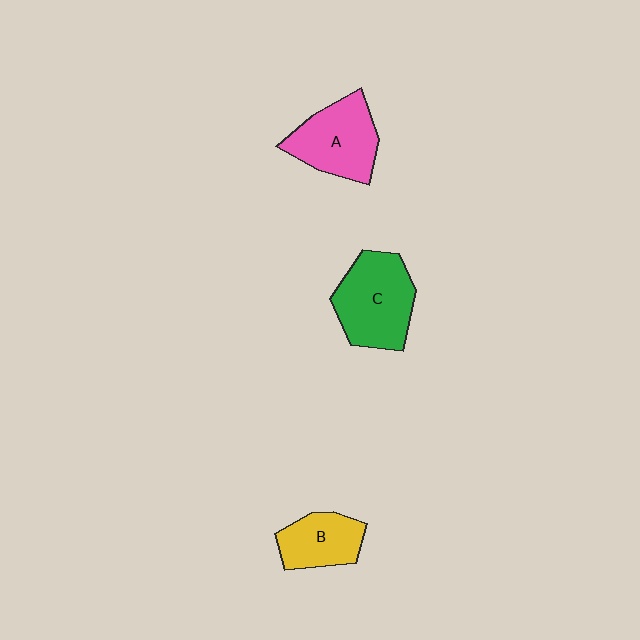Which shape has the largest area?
Shape C (green).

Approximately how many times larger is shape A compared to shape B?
Approximately 1.4 times.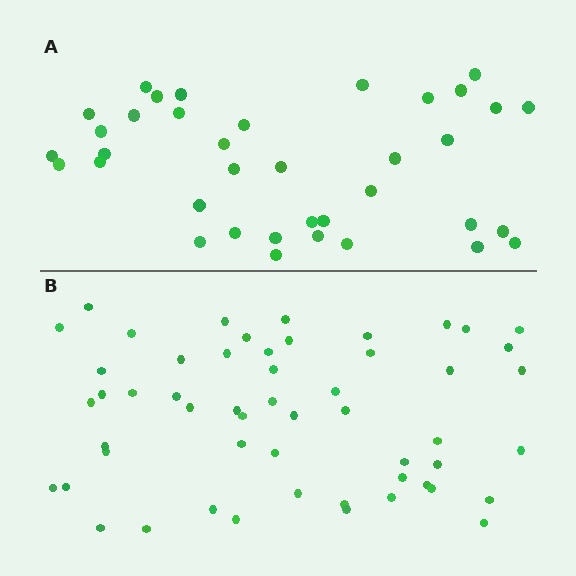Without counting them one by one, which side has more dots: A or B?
Region B (the bottom region) has more dots.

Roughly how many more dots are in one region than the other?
Region B has approximately 15 more dots than region A.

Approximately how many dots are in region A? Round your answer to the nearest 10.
About 40 dots. (The exact count is 37, which rounds to 40.)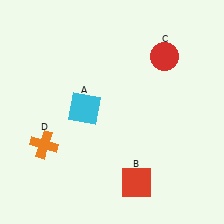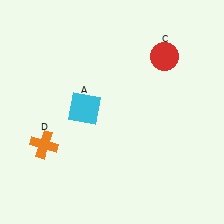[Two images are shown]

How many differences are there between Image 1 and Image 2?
There is 1 difference between the two images.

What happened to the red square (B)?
The red square (B) was removed in Image 2. It was in the bottom-right area of Image 1.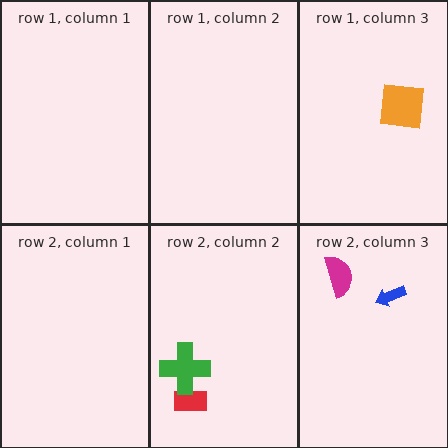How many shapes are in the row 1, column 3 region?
1.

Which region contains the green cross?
The row 2, column 2 region.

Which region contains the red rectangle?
The row 2, column 2 region.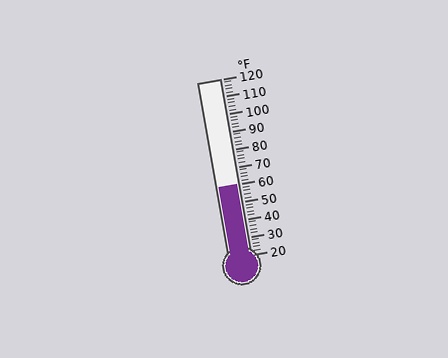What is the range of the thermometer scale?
The thermometer scale ranges from 20°F to 120°F.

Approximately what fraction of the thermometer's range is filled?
The thermometer is filled to approximately 40% of its range.